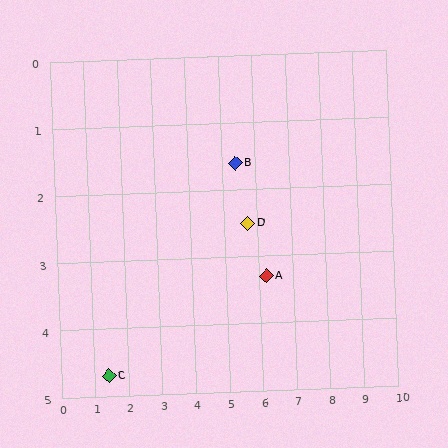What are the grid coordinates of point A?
Point A is at approximately (6.2, 3.3).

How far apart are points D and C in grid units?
Points D and C are about 4.8 grid units apart.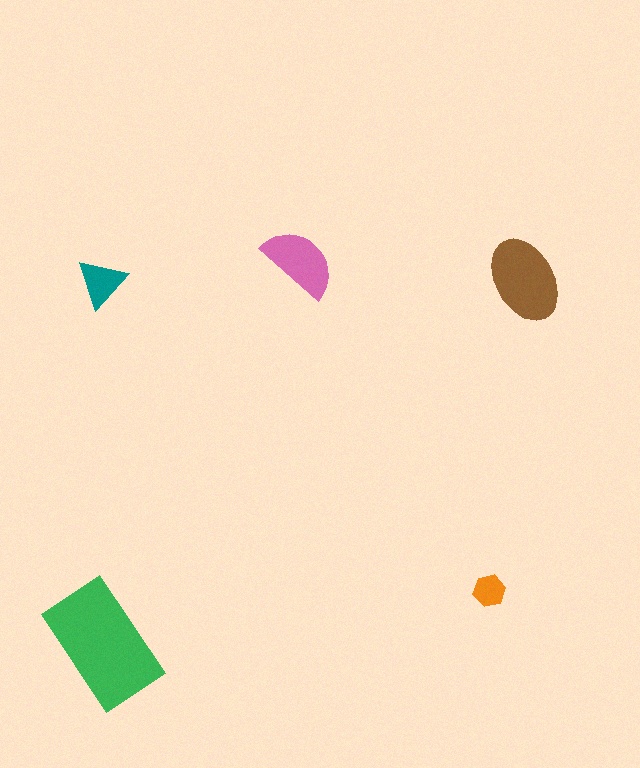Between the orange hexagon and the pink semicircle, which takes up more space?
The pink semicircle.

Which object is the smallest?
The orange hexagon.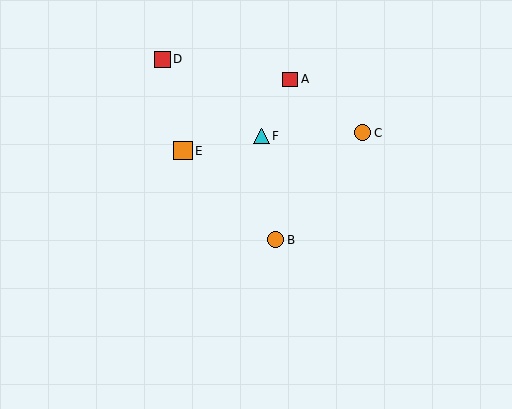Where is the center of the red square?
The center of the red square is at (162, 59).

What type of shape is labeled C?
Shape C is an orange circle.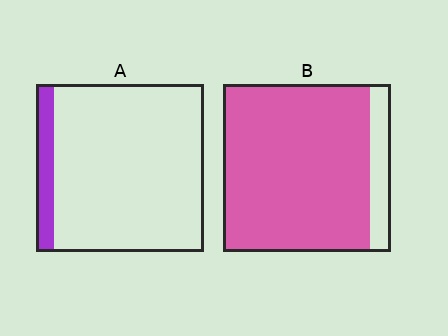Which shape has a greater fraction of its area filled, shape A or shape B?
Shape B.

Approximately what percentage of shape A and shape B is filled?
A is approximately 10% and B is approximately 90%.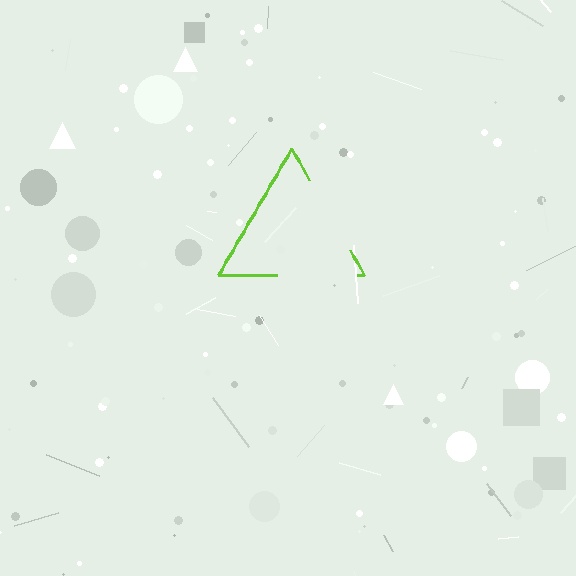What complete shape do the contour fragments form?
The contour fragments form a triangle.